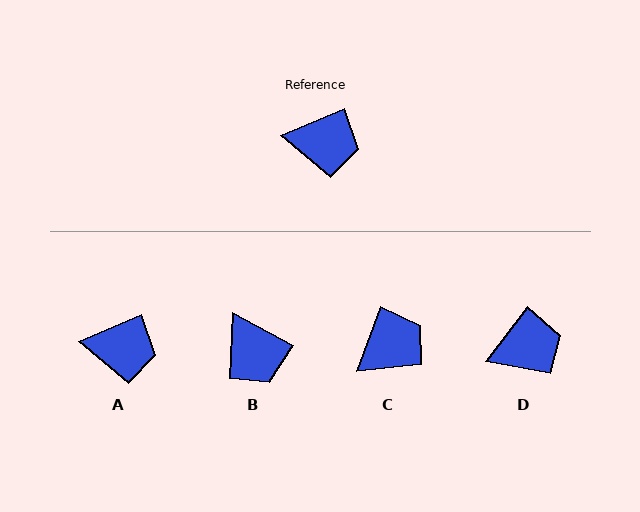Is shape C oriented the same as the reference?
No, it is off by about 46 degrees.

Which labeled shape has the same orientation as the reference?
A.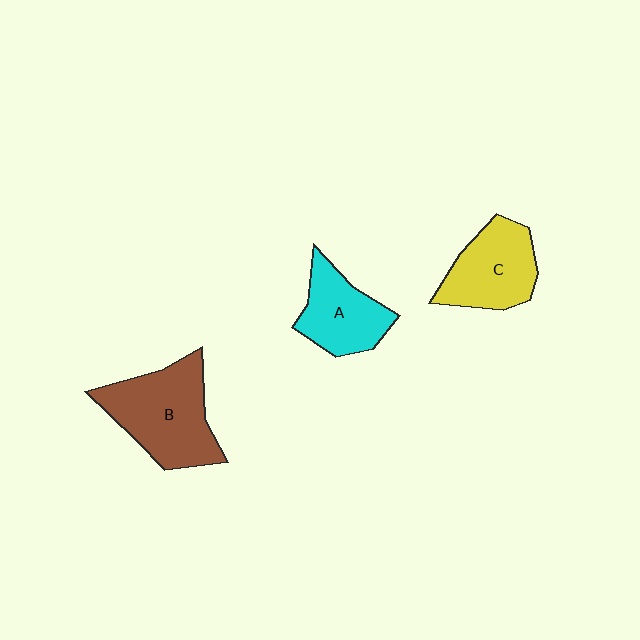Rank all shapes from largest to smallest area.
From largest to smallest: B (brown), C (yellow), A (cyan).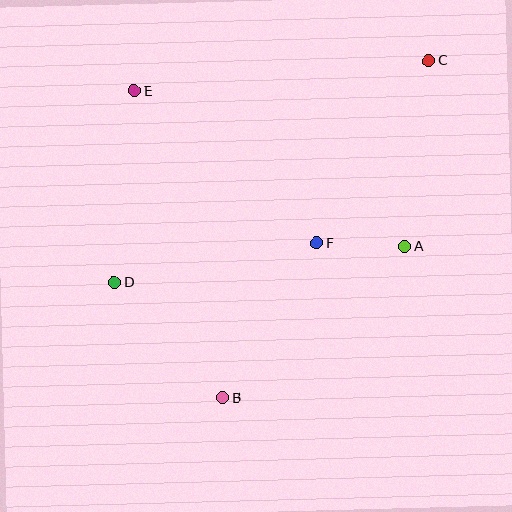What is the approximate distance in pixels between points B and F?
The distance between B and F is approximately 181 pixels.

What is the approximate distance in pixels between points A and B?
The distance between A and B is approximately 237 pixels.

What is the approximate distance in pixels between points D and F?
The distance between D and F is approximately 206 pixels.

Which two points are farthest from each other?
Points B and C are farthest from each other.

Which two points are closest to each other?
Points A and F are closest to each other.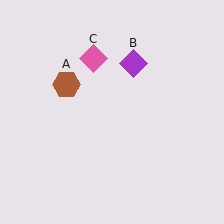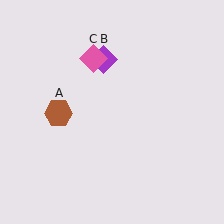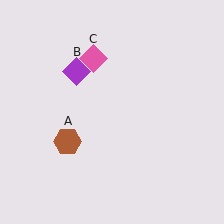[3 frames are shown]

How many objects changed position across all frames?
2 objects changed position: brown hexagon (object A), purple diamond (object B).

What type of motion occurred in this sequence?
The brown hexagon (object A), purple diamond (object B) rotated counterclockwise around the center of the scene.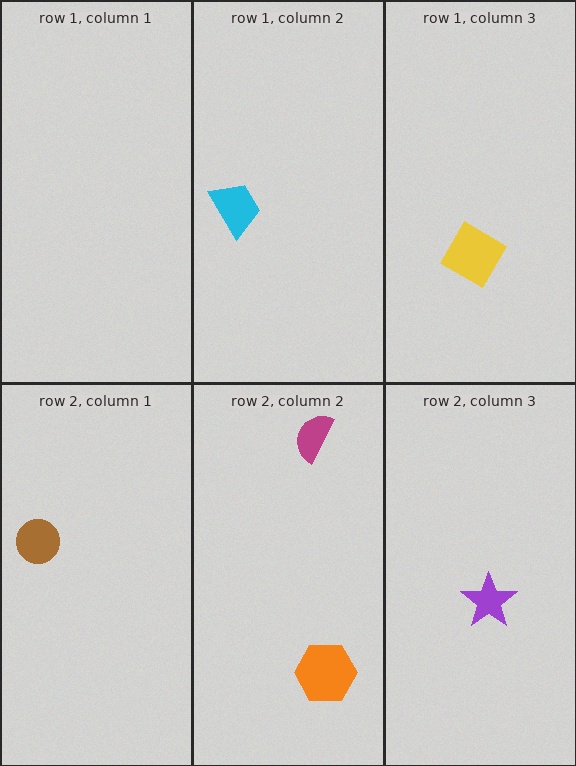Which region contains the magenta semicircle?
The row 2, column 2 region.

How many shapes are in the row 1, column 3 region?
1.